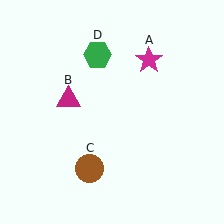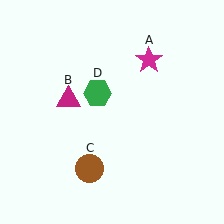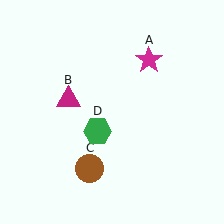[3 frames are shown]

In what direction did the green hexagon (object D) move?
The green hexagon (object D) moved down.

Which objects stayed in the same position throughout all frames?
Magenta star (object A) and magenta triangle (object B) and brown circle (object C) remained stationary.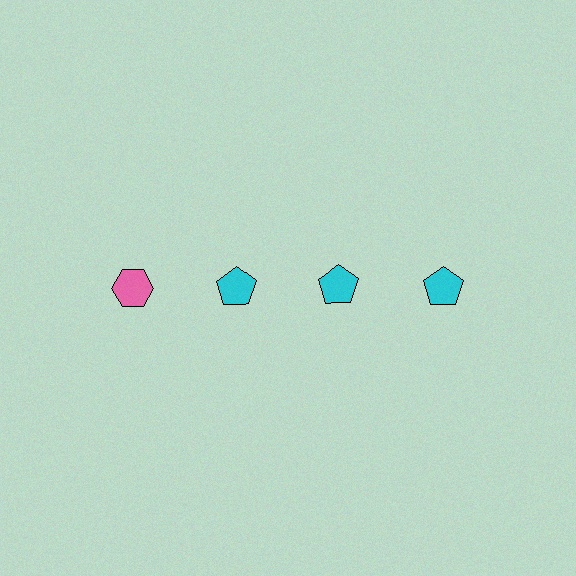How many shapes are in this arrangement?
There are 4 shapes arranged in a grid pattern.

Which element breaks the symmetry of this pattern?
The pink hexagon in the top row, leftmost column breaks the symmetry. All other shapes are cyan pentagons.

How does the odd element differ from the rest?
It differs in both color (pink instead of cyan) and shape (hexagon instead of pentagon).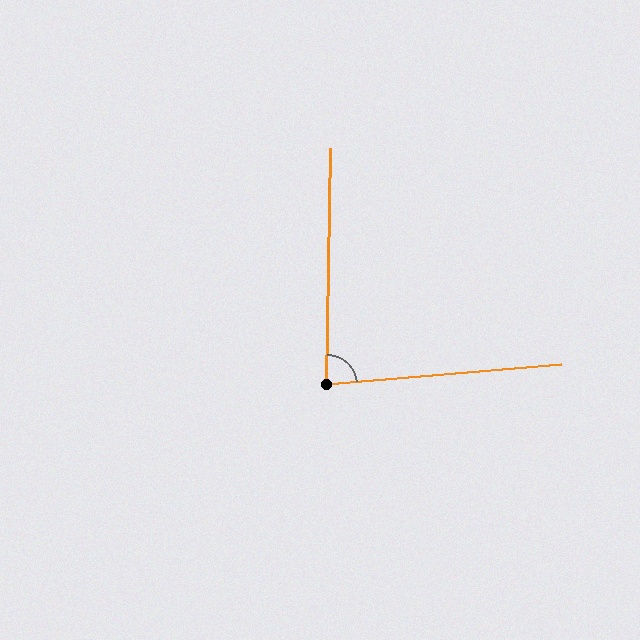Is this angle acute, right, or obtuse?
It is acute.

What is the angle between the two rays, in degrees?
Approximately 84 degrees.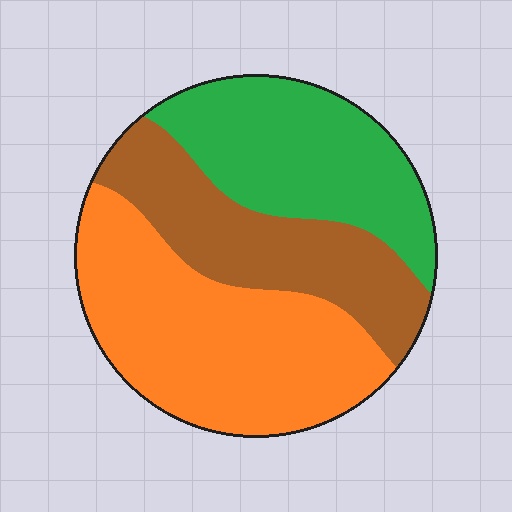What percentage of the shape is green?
Green covers roughly 30% of the shape.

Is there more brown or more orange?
Orange.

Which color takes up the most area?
Orange, at roughly 40%.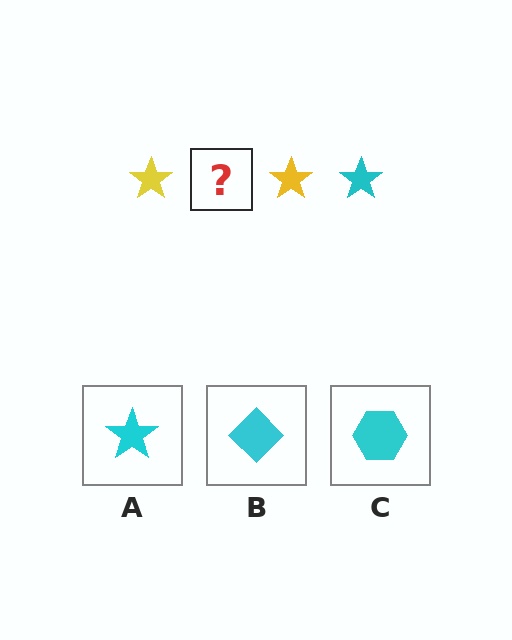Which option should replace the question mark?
Option A.